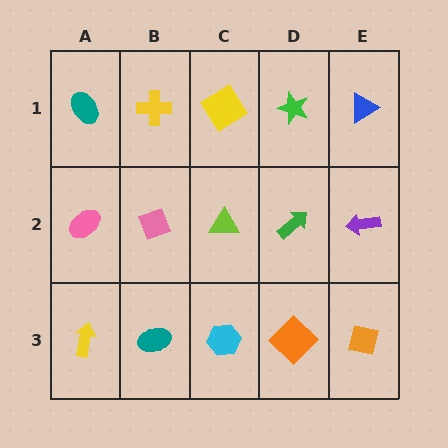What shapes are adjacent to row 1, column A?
A pink ellipse (row 2, column A), a yellow cross (row 1, column B).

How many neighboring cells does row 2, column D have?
4.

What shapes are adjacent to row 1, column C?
A lime triangle (row 2, column C), a yellow cross (row 1, column B), a green star (row 1, column D).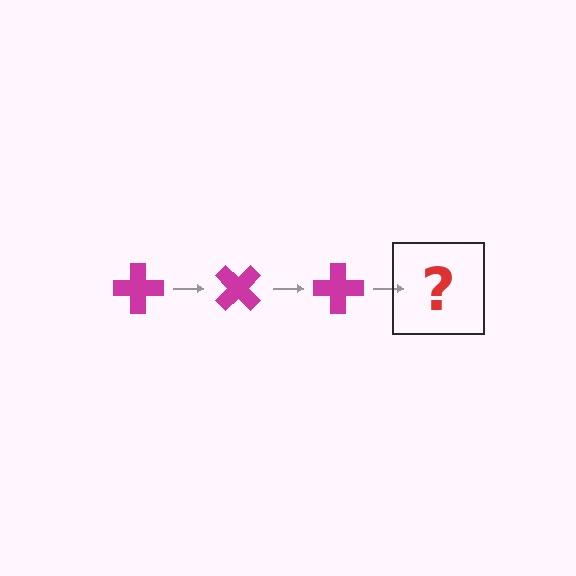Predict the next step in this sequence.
The next step is a magenta cross rotated 135 degrees.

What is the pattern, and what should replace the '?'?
The pattern is that the cross rotates 45 degrees each step. The '?' should be a magenta cross rotated 135 degrees.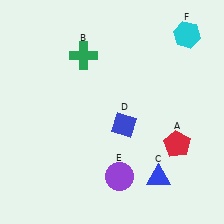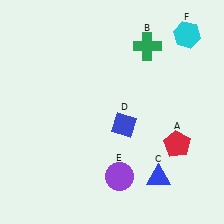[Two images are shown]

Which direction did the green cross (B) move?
The green cross (B) moved right.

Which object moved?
The green cross (B) moved right.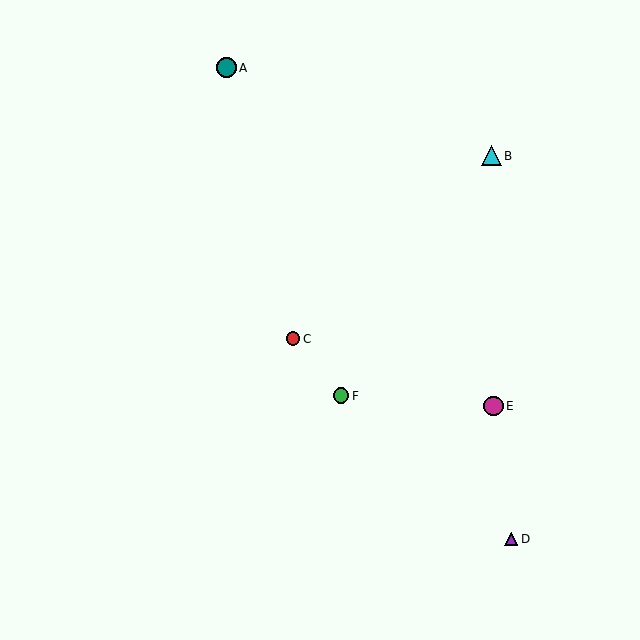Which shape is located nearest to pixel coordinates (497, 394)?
The magenta circle (labeled E) at (493, 406) is nearest to that location.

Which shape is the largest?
The cyan triangle (labeled B) is the largest.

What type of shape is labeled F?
Shape F is a green circle.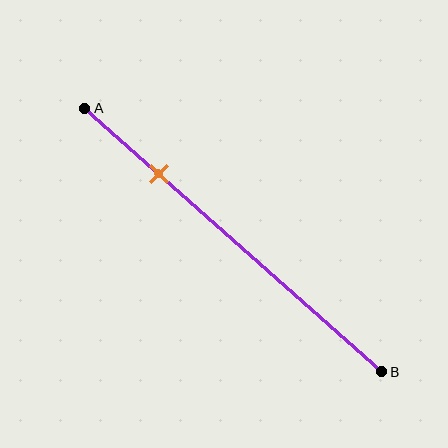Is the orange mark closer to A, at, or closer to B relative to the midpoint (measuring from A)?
The orange mark is closer to point A than the midpoint of segment AB.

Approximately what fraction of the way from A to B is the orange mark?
The orange mark is approximately 25% of the way from A to B.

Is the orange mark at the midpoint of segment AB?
No, the mark is at about 25% from A, not at the 50% midpoint.